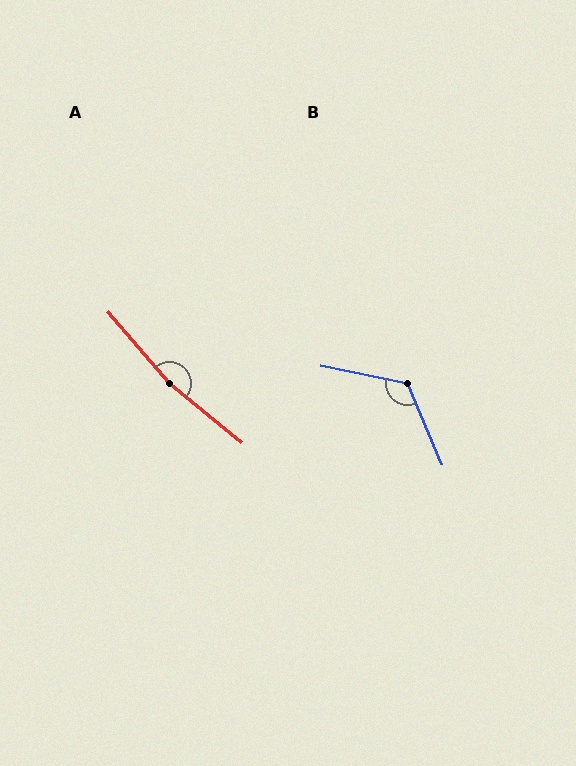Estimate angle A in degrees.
Approximately 170 degrees.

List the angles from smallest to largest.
B (125°), A (170°).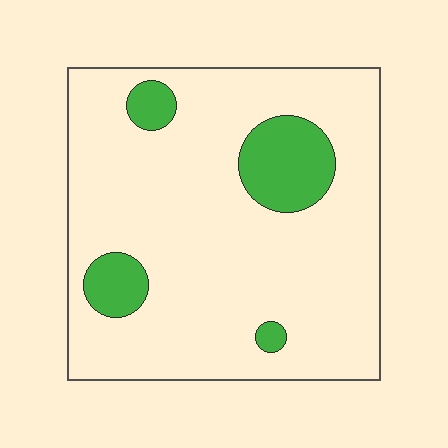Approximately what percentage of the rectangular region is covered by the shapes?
Approximately 15%.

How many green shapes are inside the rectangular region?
4.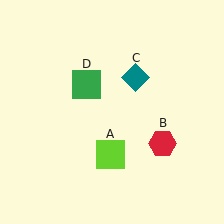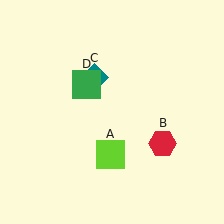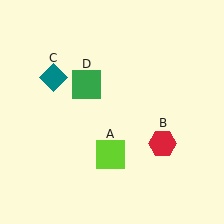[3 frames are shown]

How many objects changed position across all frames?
1 object changed position: teal diamond (object C).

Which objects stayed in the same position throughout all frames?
Lime square (object A) and red hexagon (object B) and green square (object D) remained stationary.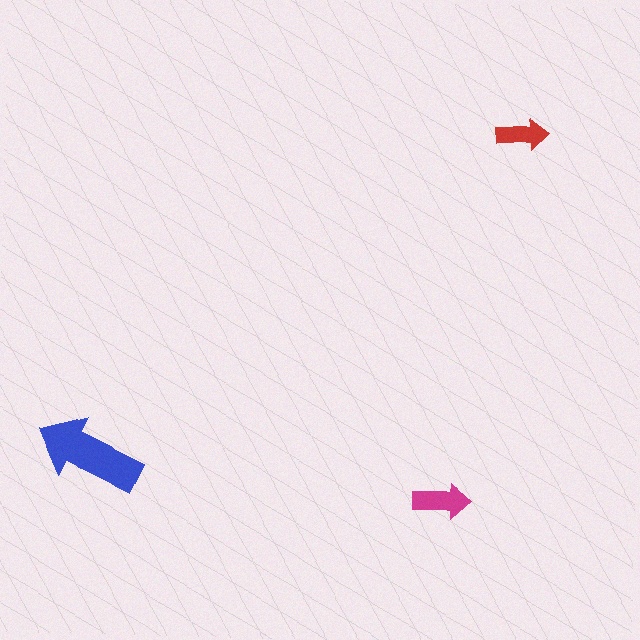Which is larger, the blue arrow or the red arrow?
The blue one.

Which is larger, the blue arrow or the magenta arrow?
The blue one.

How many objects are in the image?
There are 3 objects in the image.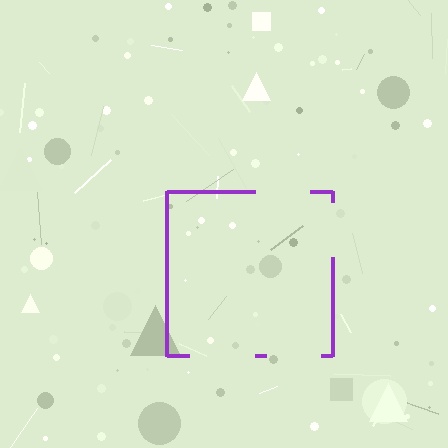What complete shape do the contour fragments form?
The contour fragments form a square.